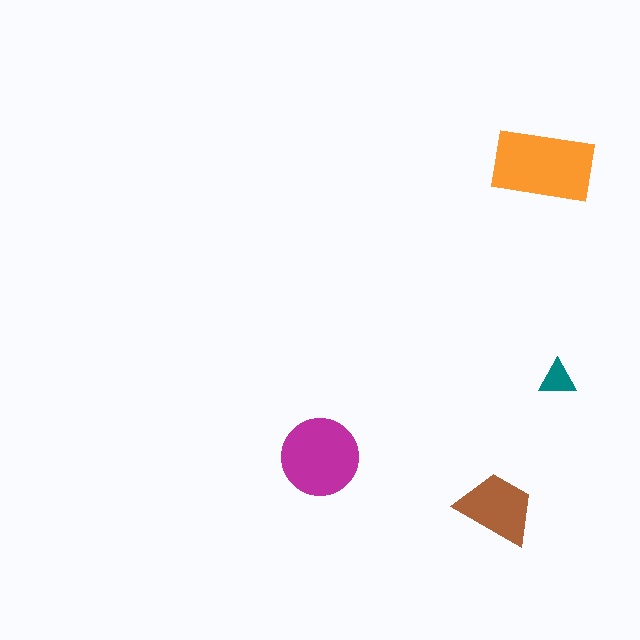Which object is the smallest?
The teal triangle.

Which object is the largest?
The orange rectangle.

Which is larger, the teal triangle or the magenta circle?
The magenta circle.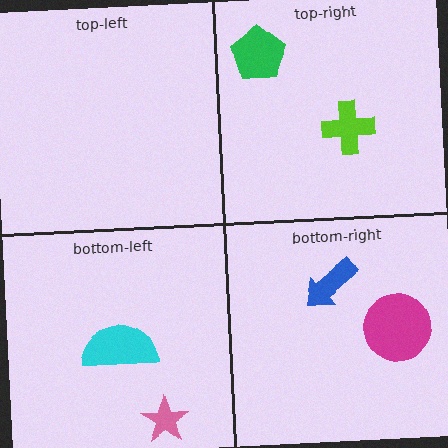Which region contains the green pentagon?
The top-right region.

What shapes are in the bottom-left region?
The cyan semicircle, the pink star.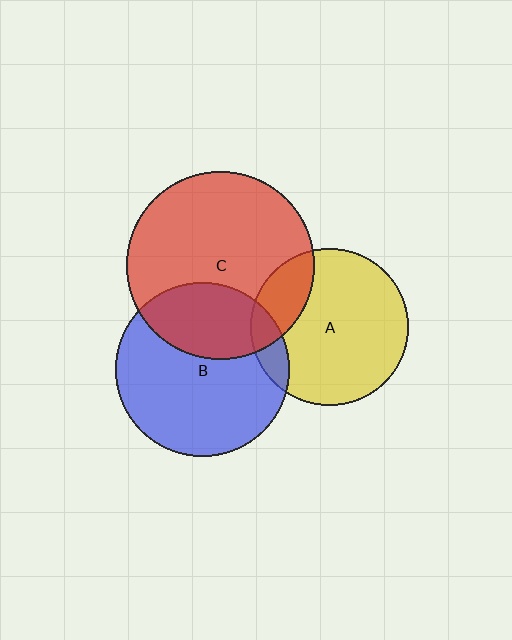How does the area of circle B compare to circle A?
Approximately 1.2 times.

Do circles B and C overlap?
Yes.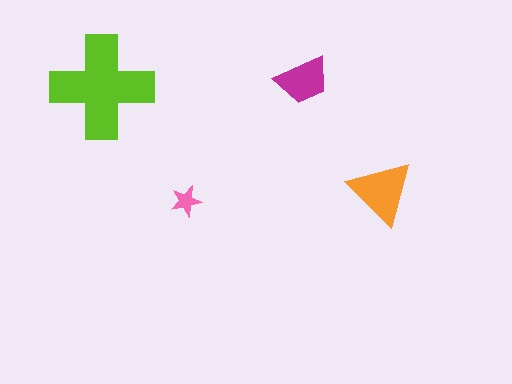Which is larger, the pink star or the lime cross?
The lime cross.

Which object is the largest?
The lime cross.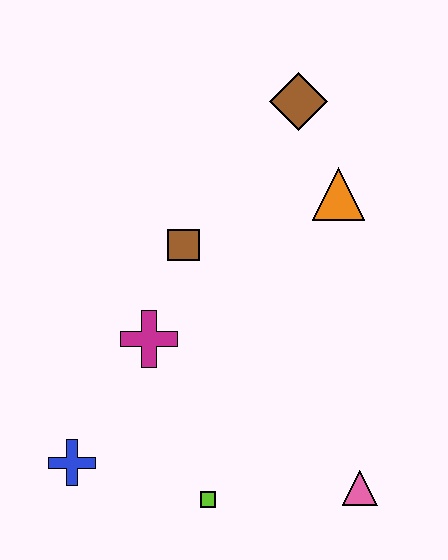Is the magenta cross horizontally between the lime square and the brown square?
No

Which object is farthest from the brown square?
The pink triangle is farthest from the brown square.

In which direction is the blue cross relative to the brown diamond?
The blue cross is below the brown diamond.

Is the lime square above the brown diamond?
No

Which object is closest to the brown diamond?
The orange triangle is closest to the brown diamond.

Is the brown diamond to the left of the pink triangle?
Yes